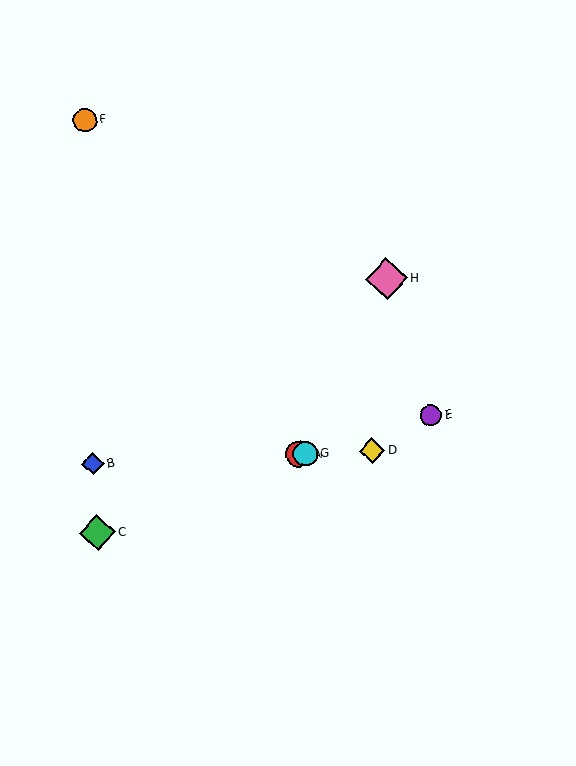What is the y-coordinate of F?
Object F is at y≈120.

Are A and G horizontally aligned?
Yes, both are at y≈454.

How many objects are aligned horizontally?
4 objects (A, B, D, G) are aligned horizontally.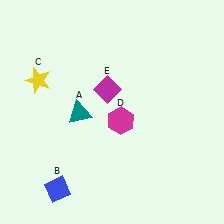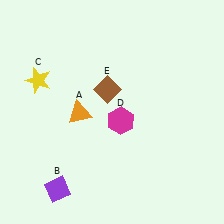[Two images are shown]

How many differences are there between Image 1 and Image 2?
There are 3 differences between the two images.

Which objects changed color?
A changed from teal to orange. B changed from blue to purple. E changed from magenta to brown.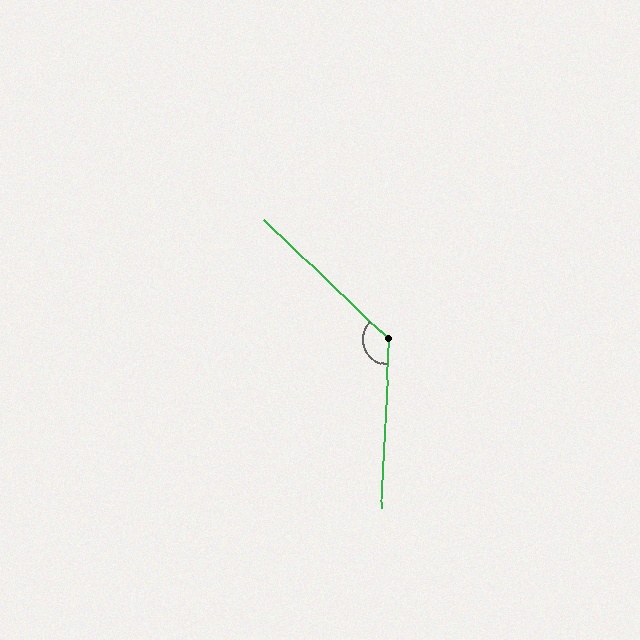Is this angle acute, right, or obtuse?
It is obtuse.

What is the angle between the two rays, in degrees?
Approximately 131 degrees.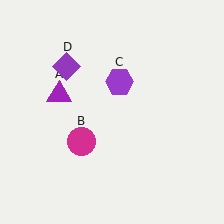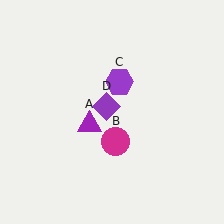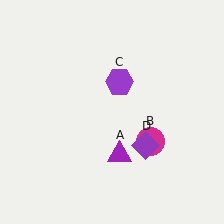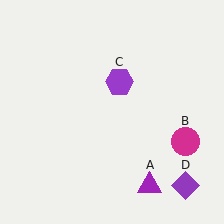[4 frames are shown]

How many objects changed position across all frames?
3 objects changed position: purple triangle (object A), magenta circle (object B), purple diamond (object D).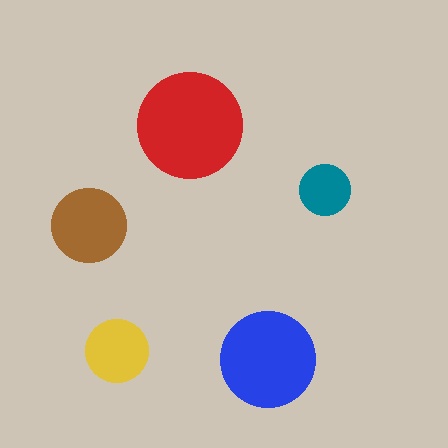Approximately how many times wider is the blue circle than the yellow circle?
About 1.5 times wider.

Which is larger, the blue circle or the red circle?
The red one.